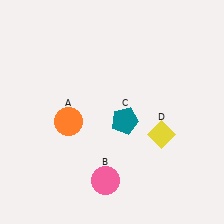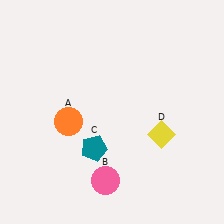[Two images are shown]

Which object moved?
The teal pentagon (C) moved left.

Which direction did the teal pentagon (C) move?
The teal pentagon (C) moved left.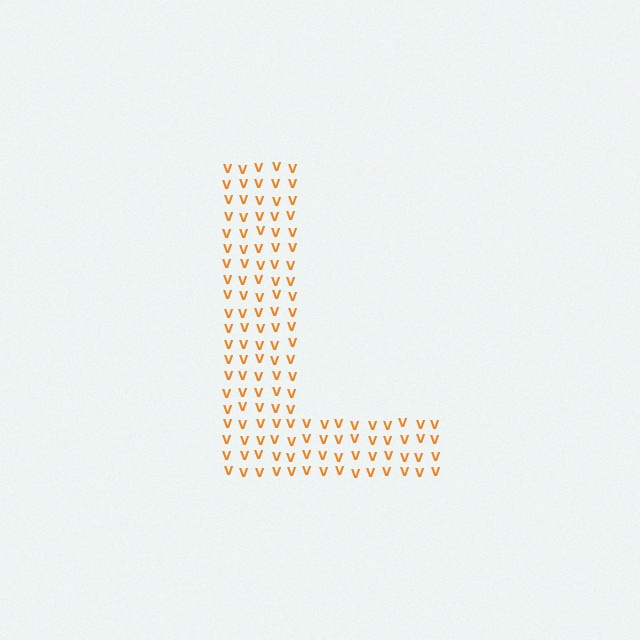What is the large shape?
The large shape is the letter L.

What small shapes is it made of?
It is made of small letter V's.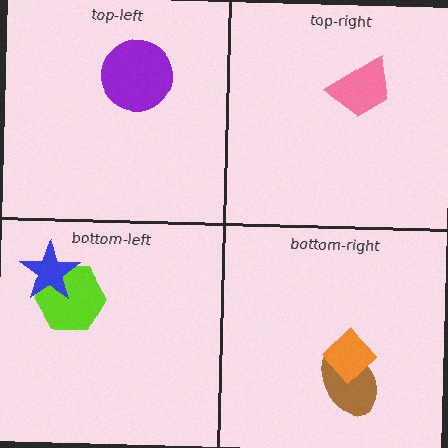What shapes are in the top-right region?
The pink trapezoid.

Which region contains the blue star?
The bottom-left region.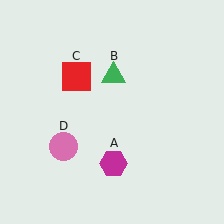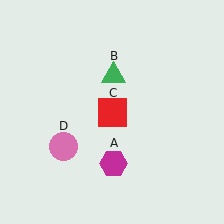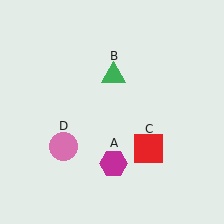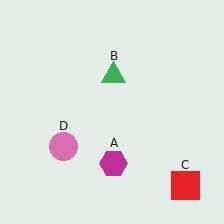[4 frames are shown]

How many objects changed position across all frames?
1 object changed position: red square (object C).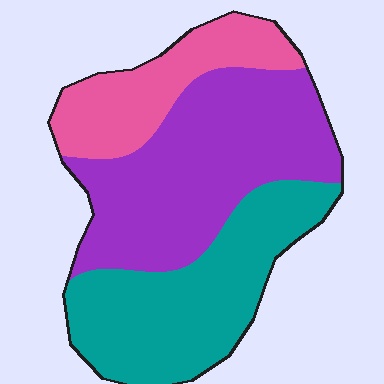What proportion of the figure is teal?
Teal takes up between a third and a half of the figure.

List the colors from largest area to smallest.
From largest to smallest: purple, teal, pink.